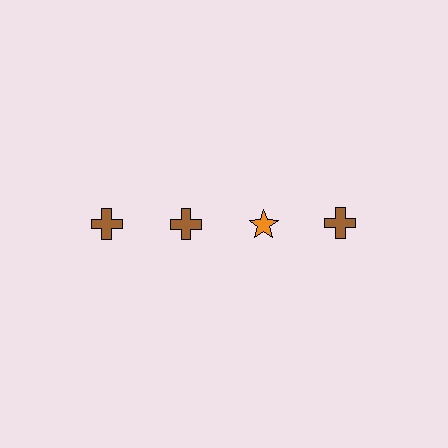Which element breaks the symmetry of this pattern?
The orange star in the top row, center column breaks the symmetry. All other shapes are brown crosses.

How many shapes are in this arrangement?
There are 4 shapes arranged in a grid pattern.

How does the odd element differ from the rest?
It differs in both color (orange instead of brown) and shape (star instead of cross).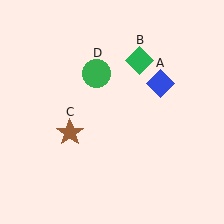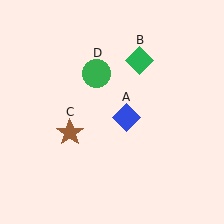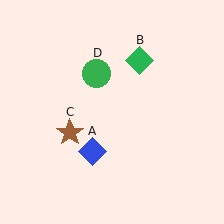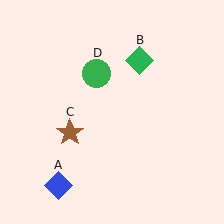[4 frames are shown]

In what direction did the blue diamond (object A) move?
The blue diamond (object A) moved down and to the left.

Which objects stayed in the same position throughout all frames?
Green diamond (object B) and brown star (object C) and green circle (object D) remained stationary.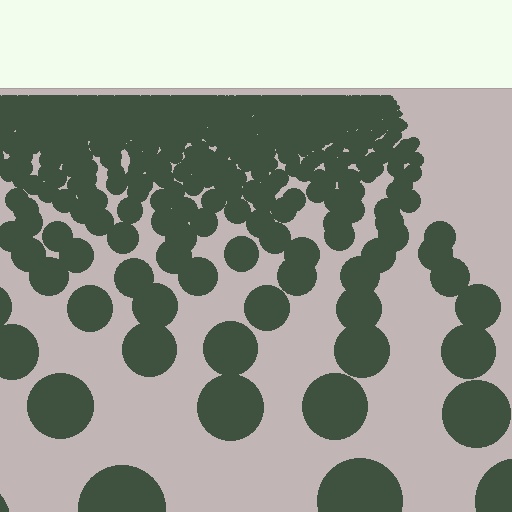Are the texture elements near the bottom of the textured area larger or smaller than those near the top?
Larger. Near the bottom, elements are closer to the viewer and appear at a bigger on-screen size.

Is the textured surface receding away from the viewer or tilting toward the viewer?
The surface is receding away from the viewer. Texture elements get smaller and denser toward the top.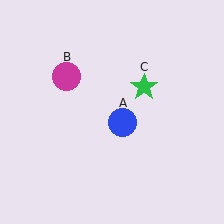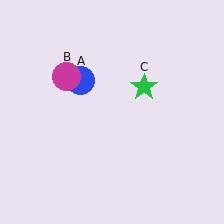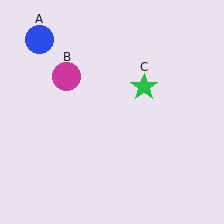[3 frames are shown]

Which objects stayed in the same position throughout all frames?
Magenta circle (object B) and green star (object C) remained stationary.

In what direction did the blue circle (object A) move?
The blue circle (object A) moved up and to the left.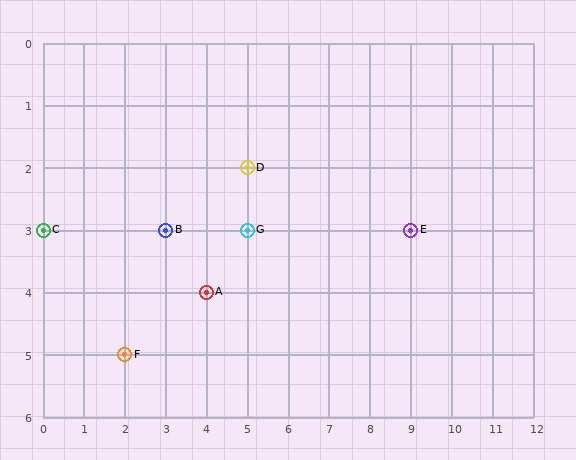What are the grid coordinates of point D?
Point D is at grid coordinates (5, 2).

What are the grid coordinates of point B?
Point B is at grid coordinates (3, 3).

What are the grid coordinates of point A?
Point A is at grid coordinates (4, 4).